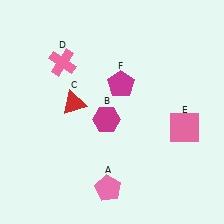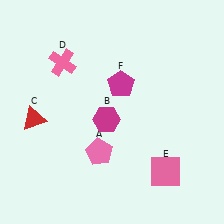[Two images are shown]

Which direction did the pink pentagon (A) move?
The pink pentagon (A) moved up.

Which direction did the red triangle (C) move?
The red triangle (C) moved left.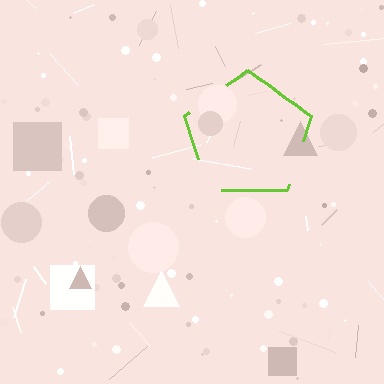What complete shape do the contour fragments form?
The contour fragments form a pentagon.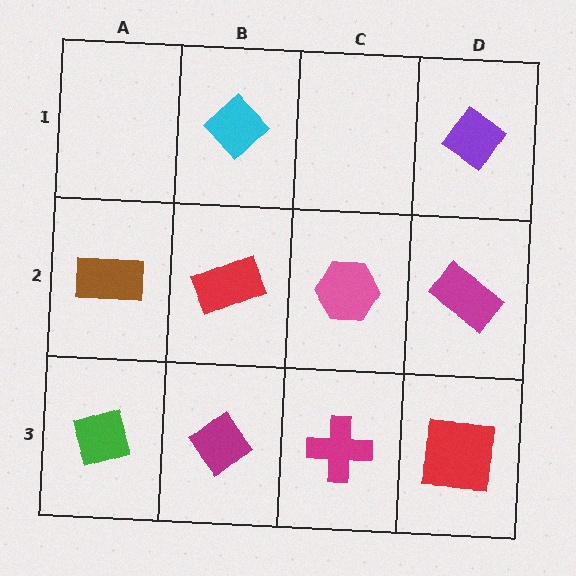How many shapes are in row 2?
4 shapes.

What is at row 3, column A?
A green diamond.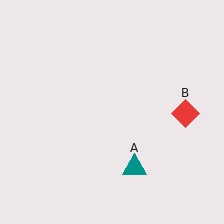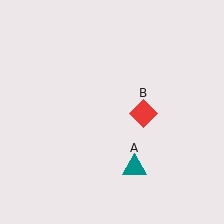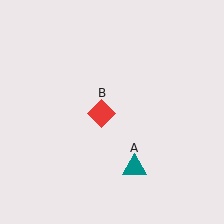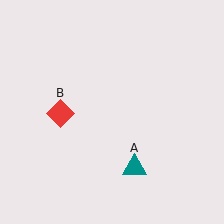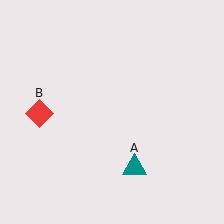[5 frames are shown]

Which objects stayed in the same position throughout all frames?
Teal triangle (object A) remained stationary.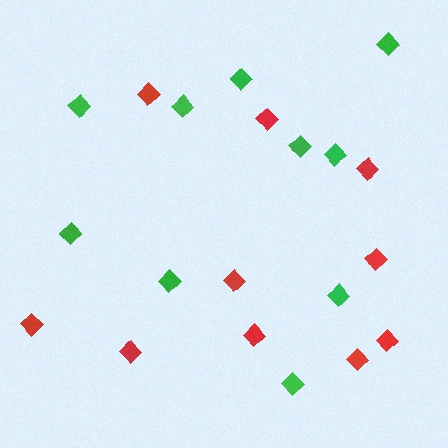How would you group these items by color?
There are 2 groups: one group of red diamonds (10) and one group of green diamonds (10).